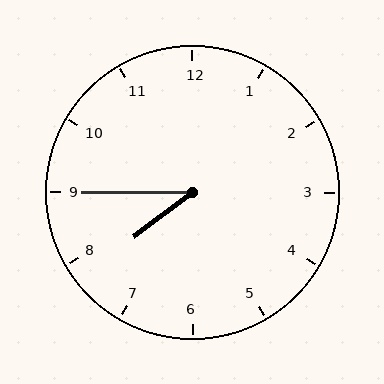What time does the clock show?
7:45.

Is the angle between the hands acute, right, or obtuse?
It is acute.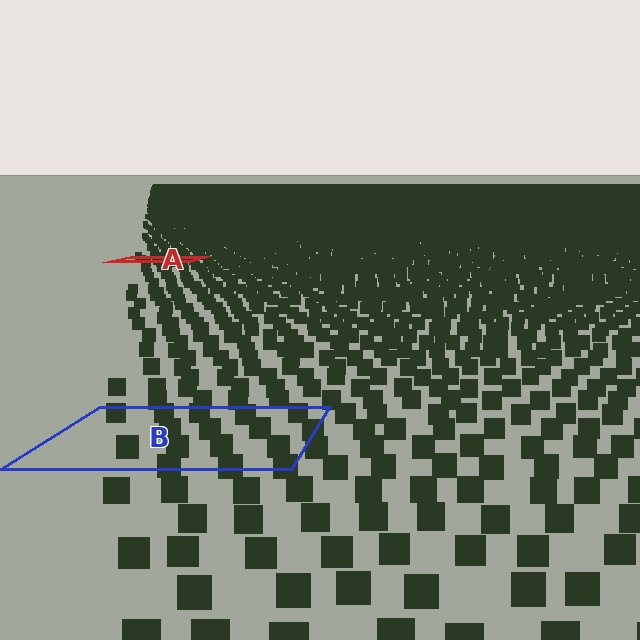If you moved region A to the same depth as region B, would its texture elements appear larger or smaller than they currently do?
They would appear larger. At a closer depth, the same texture elements are projected at a bigger on-screen size.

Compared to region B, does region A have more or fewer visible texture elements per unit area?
Region A has more texture elements per unit area — they are packed more densely because it is farther away.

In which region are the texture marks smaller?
The texture marks are smaller in region A, because it is farther away.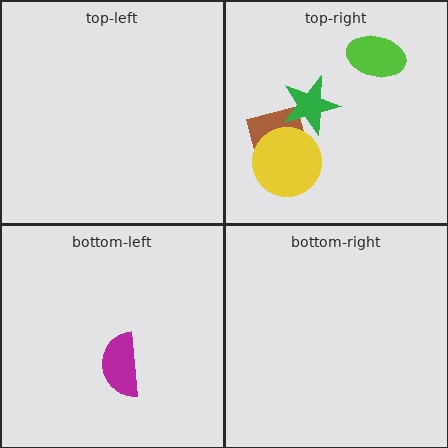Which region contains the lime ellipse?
The top-right region.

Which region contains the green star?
The top-right region.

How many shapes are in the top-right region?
4.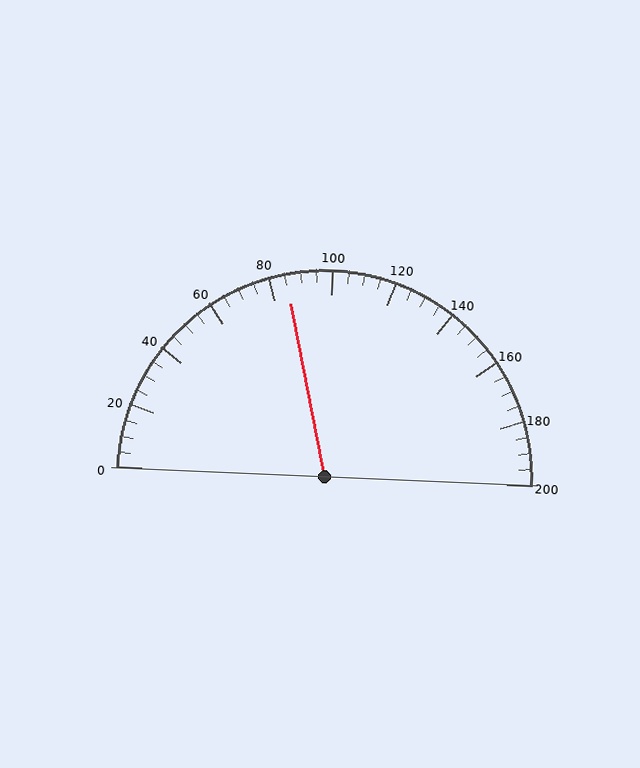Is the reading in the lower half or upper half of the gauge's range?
The reading is in the lower half of the range (0 to 200).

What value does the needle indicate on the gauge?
The needle indicates approximately 85.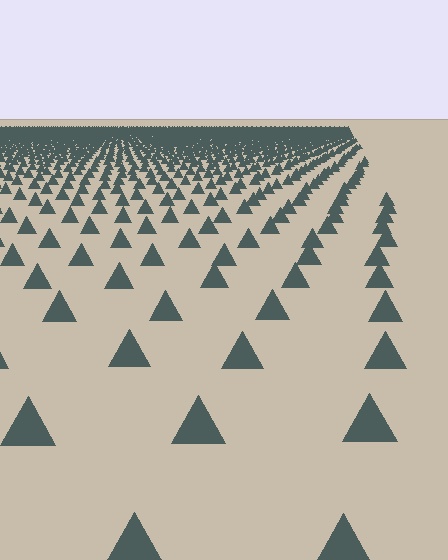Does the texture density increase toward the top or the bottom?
Density increases toward the top.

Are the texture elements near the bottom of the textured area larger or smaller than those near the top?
Larger. Near the bottom, elements are closer to the viewer and appear at a bigger on-screen size.